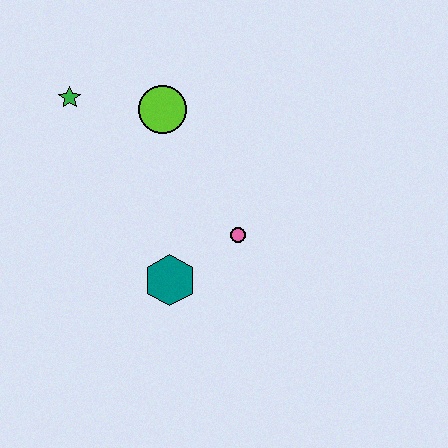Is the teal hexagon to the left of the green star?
No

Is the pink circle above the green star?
No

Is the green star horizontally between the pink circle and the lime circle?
No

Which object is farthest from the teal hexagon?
The green star is farthest from the teal hexagon.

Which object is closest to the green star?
The lime circle is closest to the green star.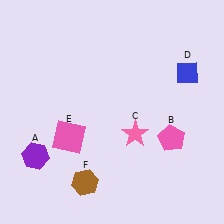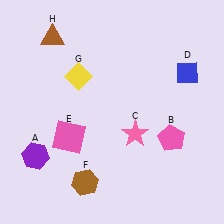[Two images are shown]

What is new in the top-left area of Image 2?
A brown triangle (H) was added in the top-left area of Image 2.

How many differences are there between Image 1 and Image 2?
There are 2 differences between the two images.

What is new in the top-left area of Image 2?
A yellow diamond (G) was added in the top-left area of Image 2.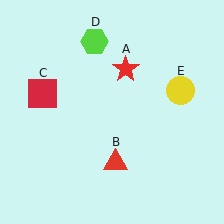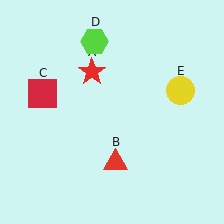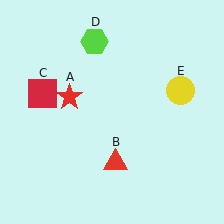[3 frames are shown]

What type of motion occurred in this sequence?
The red star (object A) rotated counterclockwise around the center of the scene.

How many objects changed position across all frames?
1 object changed position: red star (object A).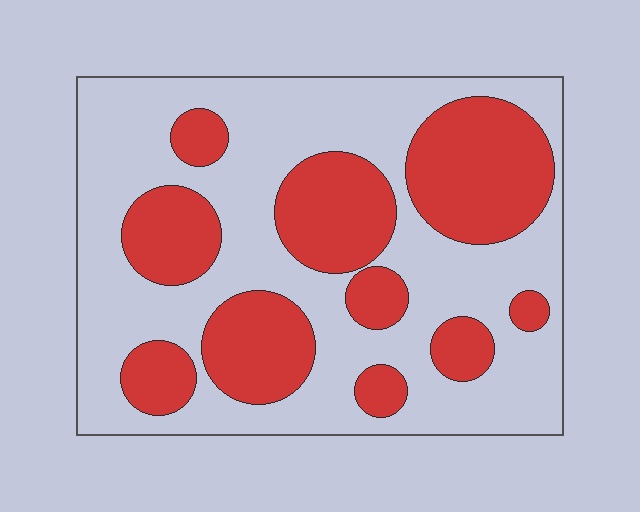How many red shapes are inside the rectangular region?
10.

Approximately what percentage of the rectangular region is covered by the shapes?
Approximately 35%.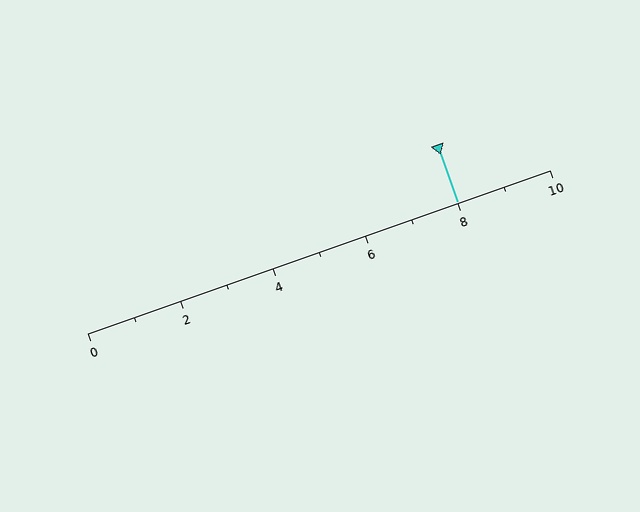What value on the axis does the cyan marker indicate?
The marker indicates approximately 8.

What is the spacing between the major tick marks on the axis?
The major ticks are spaced 2 apart.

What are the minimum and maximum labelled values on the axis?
The axis runs from 0 to 10.